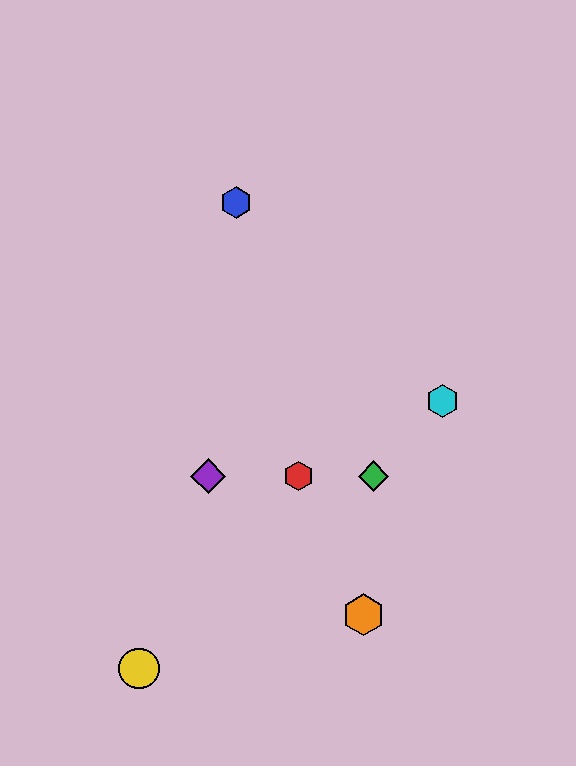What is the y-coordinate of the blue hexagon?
The blue hexagon is at y≈203.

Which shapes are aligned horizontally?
The red hexagon, the green diamond, the purple diamond are aligned horizontally.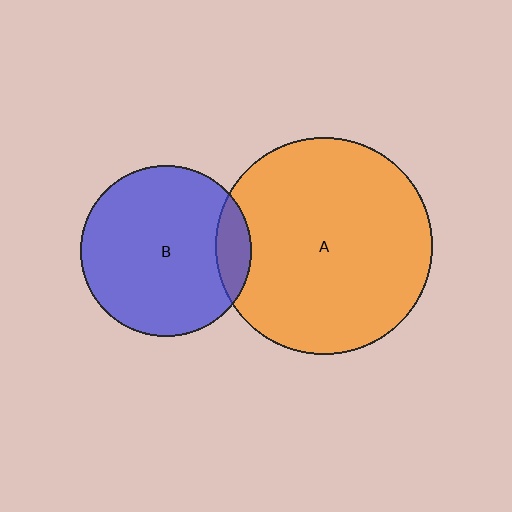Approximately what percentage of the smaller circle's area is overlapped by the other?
Approximately 10%.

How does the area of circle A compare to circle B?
Approximately 1.6 times.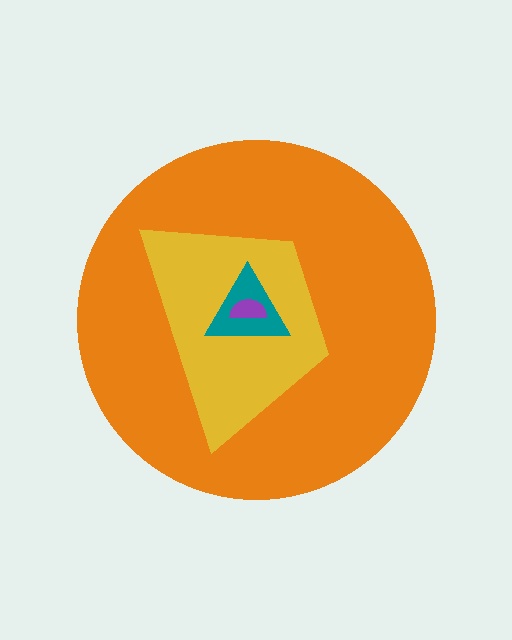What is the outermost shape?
The orange circle.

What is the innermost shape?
The purple semicircle.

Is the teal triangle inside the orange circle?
Yes.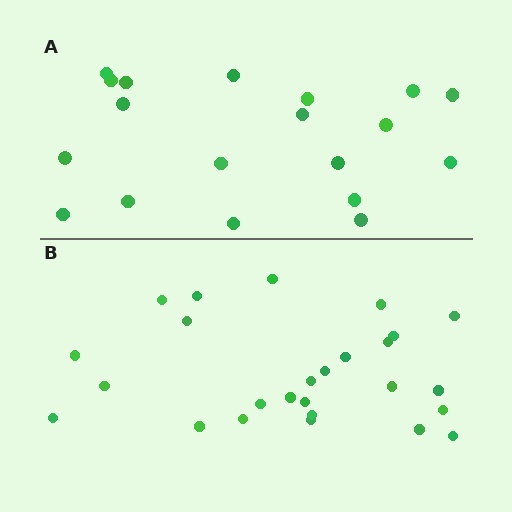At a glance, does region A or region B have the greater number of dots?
Region B (the bottom region) has more dots.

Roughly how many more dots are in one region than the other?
Region B has roughly 8 or so more dots than region A.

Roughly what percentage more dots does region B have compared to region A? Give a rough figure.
About 35% more.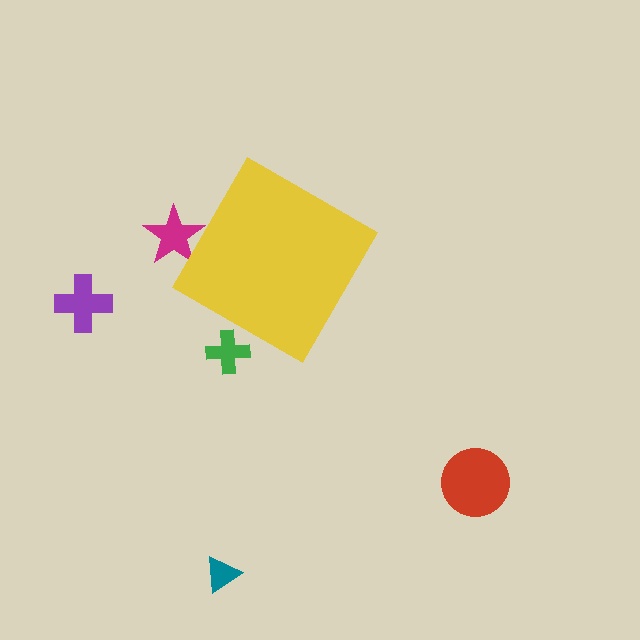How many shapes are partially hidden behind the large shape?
2 shapes are partially hidden.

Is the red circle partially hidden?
No, the red circle is fully visible.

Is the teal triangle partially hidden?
No, the teal triangle is fully visible.